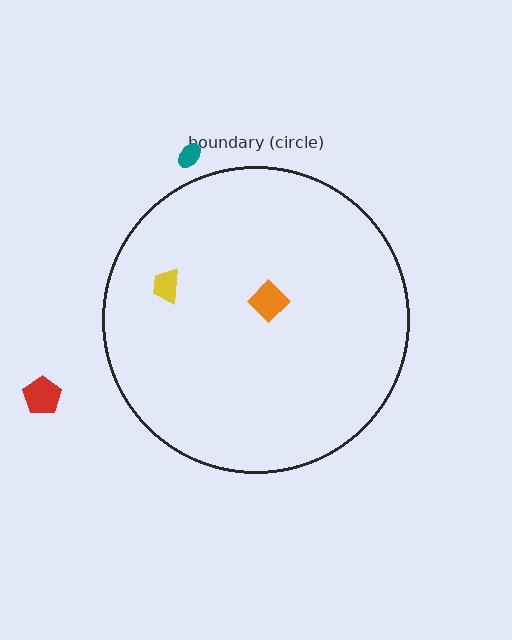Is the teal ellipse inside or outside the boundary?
Outside.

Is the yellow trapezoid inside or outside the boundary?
Inside.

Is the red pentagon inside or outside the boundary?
Outside.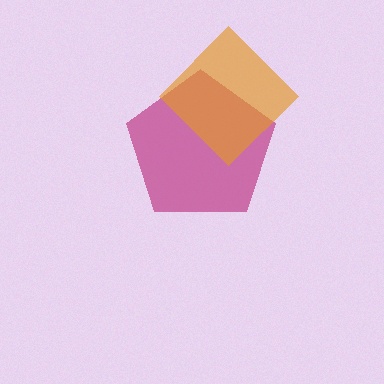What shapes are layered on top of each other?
The layered shapes are: a magenta pentagon, an orange diamond.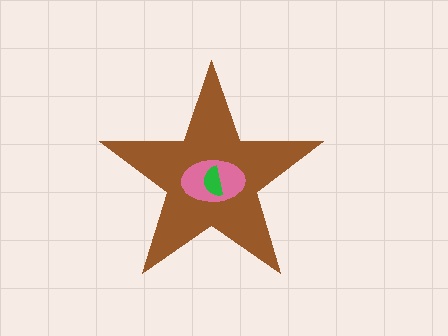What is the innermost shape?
The green semicircle.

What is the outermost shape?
The brown star.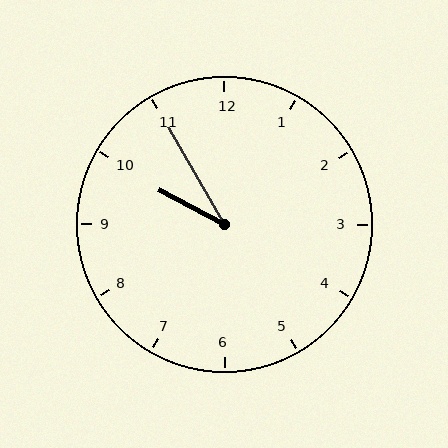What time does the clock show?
9:55.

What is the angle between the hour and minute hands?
Approximately 32 degrees.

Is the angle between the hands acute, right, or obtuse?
It is acute.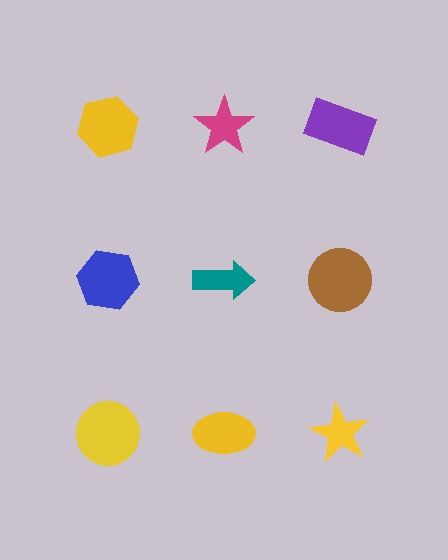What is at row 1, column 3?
A purple rectangle.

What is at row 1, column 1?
A yellow hexagon.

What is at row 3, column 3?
A yellow star.